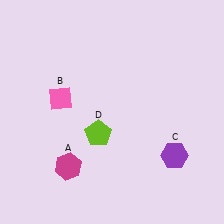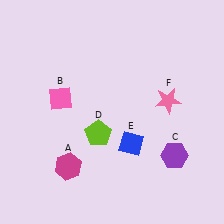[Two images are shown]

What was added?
A blue diamond (E), a pink star (F) were added in Image 2.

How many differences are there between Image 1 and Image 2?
There are 2 differences between the two images.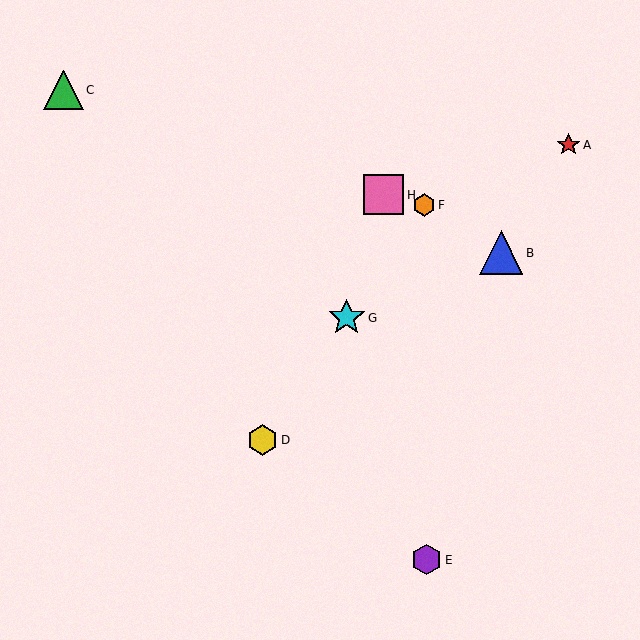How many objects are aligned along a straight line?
3 objects (D, F, G) are aligned along a straight line.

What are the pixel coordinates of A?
Object A is at (568, 145).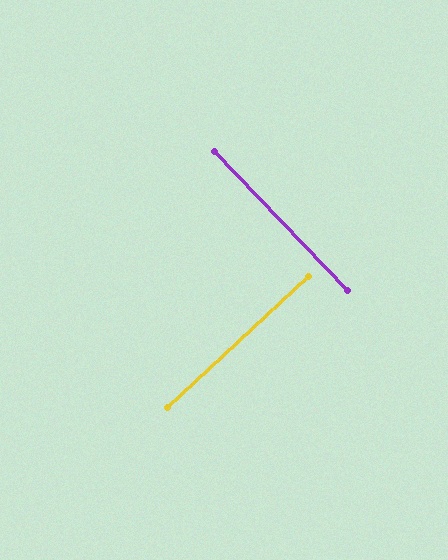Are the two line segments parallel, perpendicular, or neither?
Perpendicular — they meet at approximately 89°.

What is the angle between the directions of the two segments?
Approximately 89 degrees.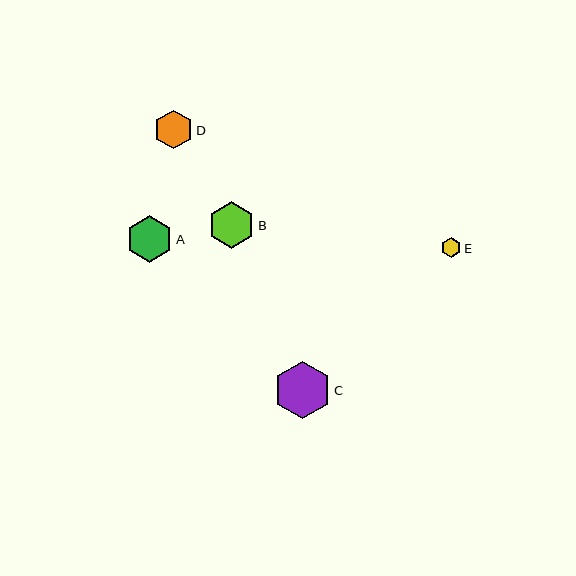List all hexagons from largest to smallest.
From largest to smallest: C, A, B, D, E.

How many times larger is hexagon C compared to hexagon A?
Hexagon C is approximately 1.2 times the size of hexagon A.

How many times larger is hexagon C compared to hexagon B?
Hexagon C is approximately 1.2 times the size of hexagon B.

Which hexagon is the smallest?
Hexagon E is the smallest with a size of approximately 20 pixels.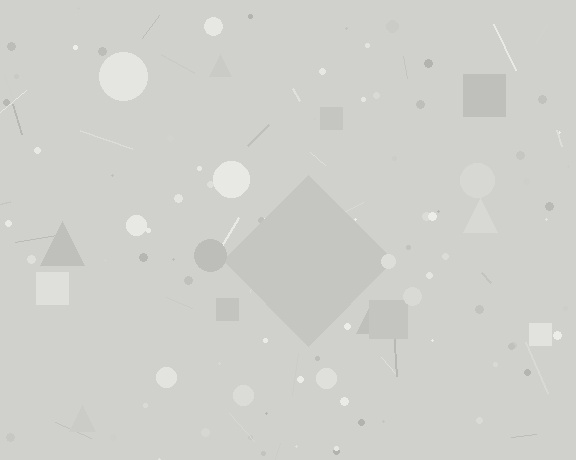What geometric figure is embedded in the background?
A diamond is embedded in the background.